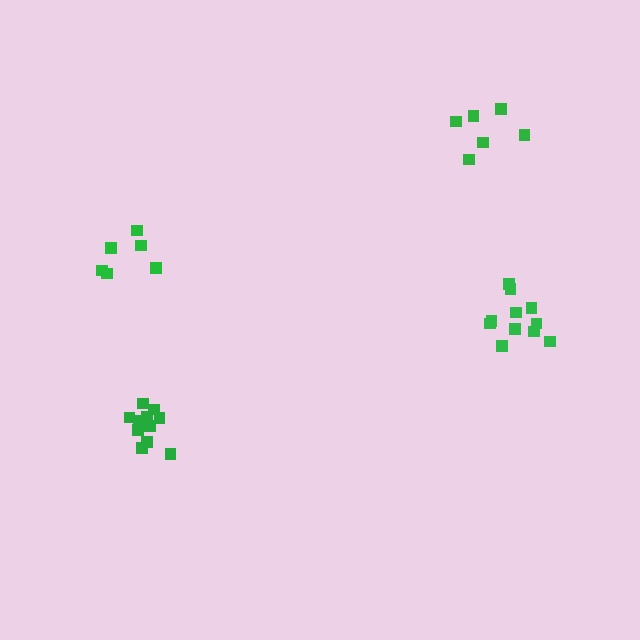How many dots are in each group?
Group 1: 6 dots, Group 2: 11 dots, Group 3: 11 dots, Group 4: 6 dots (34 total).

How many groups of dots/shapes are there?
There are 4 groups.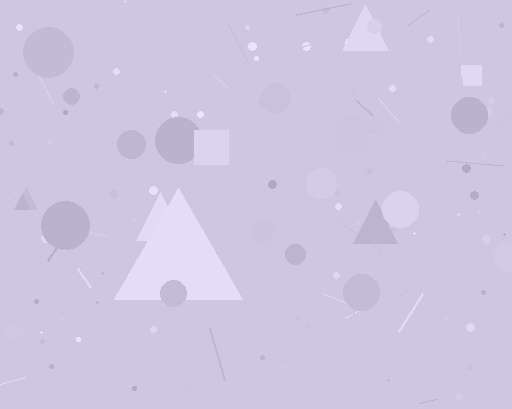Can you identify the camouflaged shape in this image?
The camouflaged shape is a triangle.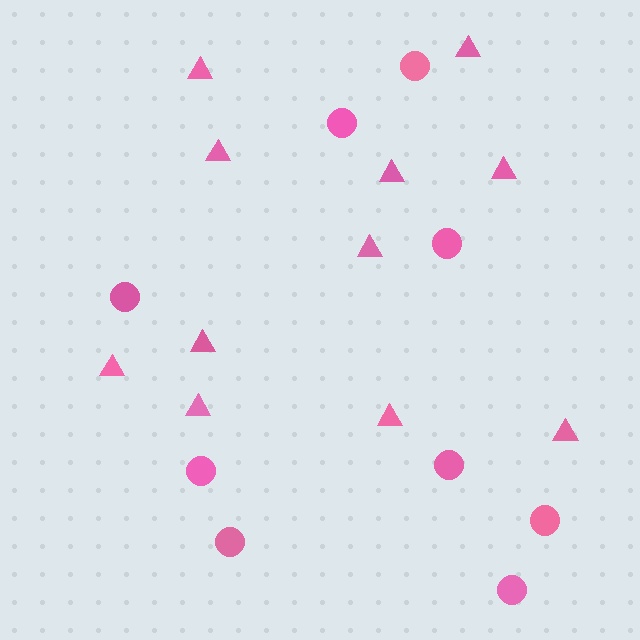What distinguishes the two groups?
There are 2 groups: one group of circles (9) and one group of triangles (11).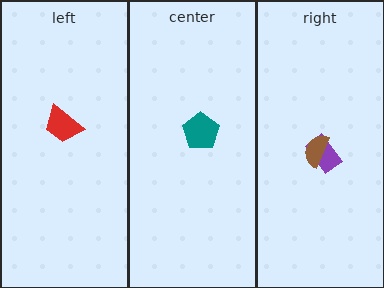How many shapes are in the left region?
1.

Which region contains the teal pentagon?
The center region.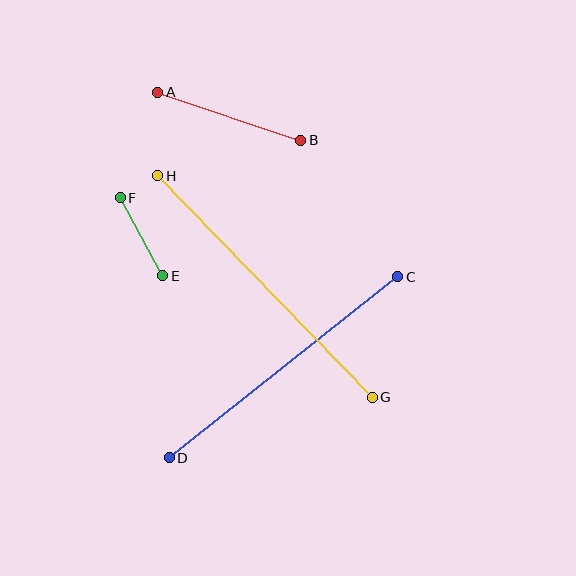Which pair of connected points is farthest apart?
Points G and H are farthest apart.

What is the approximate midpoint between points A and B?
The midpoint is at approximately (229, 116) pixels.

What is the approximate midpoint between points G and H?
The midpoint is at approximately (265, 287) pixels.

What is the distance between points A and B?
The distance is approximately 151 pixels.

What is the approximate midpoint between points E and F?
The midpoint is at approximately (142, 237) pixels.